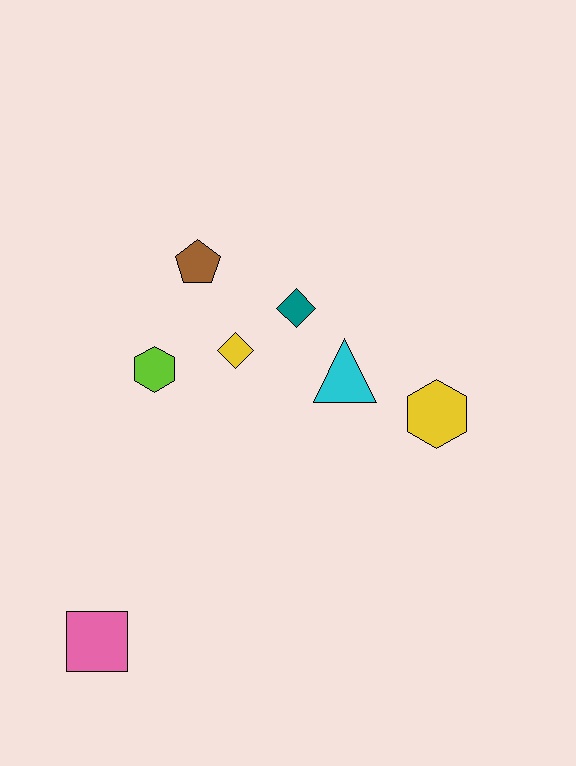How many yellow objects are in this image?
There are 2 yellow objects.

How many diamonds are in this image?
There are 2 diamonds.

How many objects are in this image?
There are 7 objects.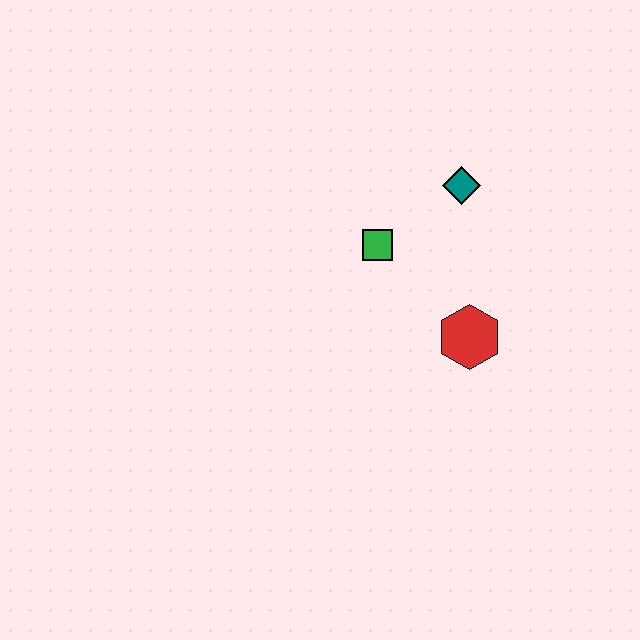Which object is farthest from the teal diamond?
The red hexagon is farthest from the teal diamond.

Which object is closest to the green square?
The teal diamond is closest to the green square.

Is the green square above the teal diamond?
No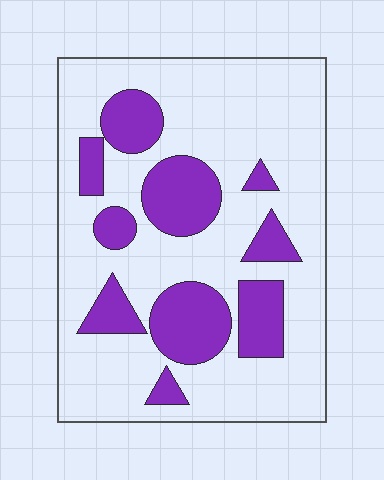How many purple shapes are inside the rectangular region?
10.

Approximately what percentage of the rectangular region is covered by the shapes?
Approximately 25%.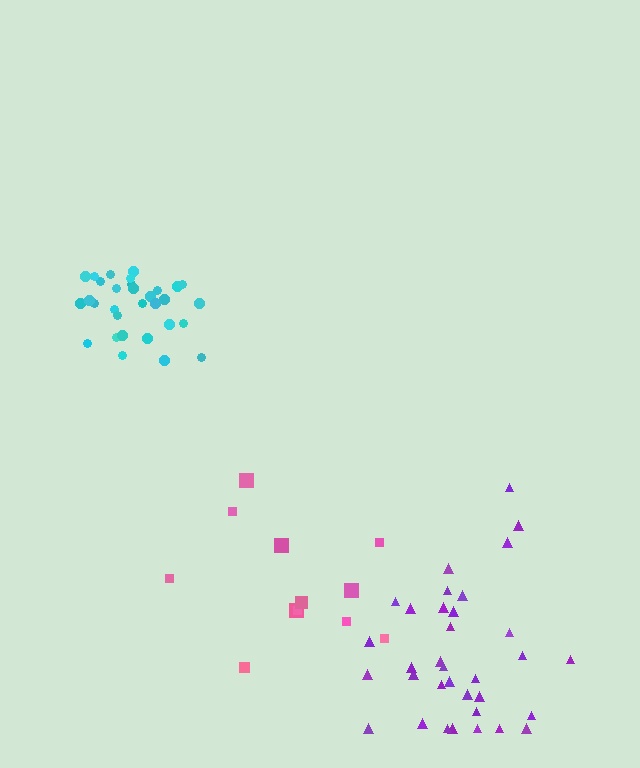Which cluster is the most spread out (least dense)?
Pink.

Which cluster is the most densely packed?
Cyan.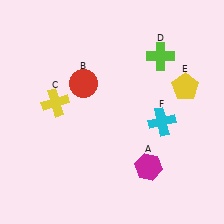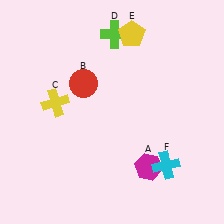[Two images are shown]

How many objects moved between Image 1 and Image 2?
3 objects moved between the two images.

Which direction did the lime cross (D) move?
The lime cross (D) moved left.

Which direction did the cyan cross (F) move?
The cyan cross (F) moved down.